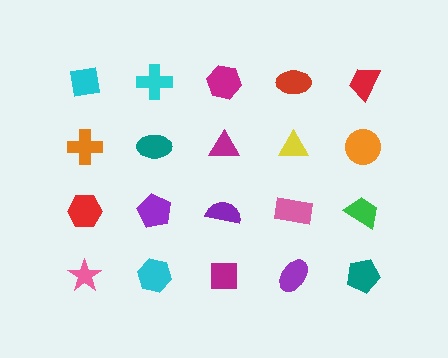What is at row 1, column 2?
A cyan cross.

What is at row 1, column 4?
A red ellipse.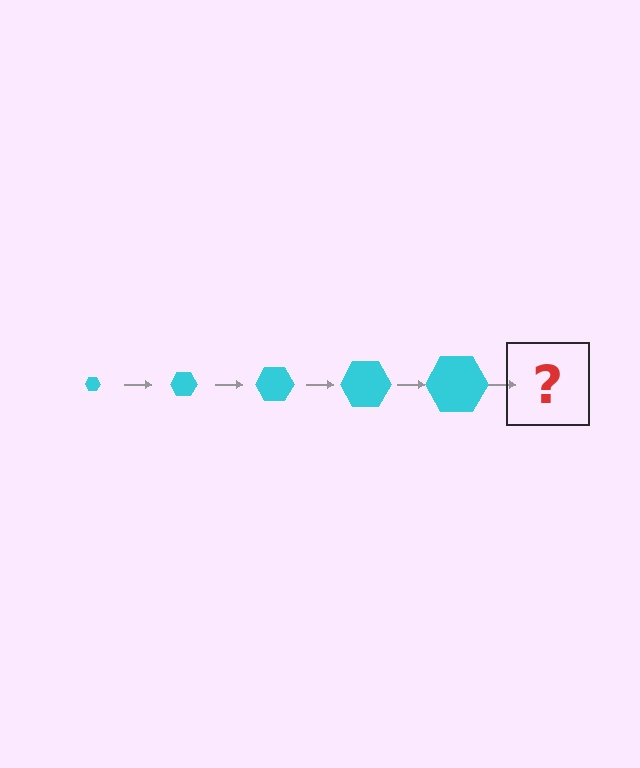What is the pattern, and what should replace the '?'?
The pattern is that the hexagon gets progressively larger each step. The '?' should be a cyan hexagon, larger than the previous one.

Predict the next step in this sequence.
The next step is a cyan hexagon, larger than the previous one.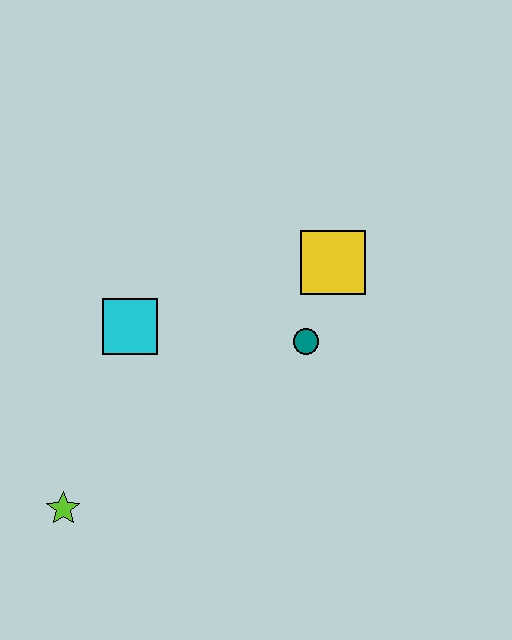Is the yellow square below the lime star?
No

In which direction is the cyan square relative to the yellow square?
The cyan square is to the left of the yellow square.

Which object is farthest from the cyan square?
The yellow square is farthest from the cyan square.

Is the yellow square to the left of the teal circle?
No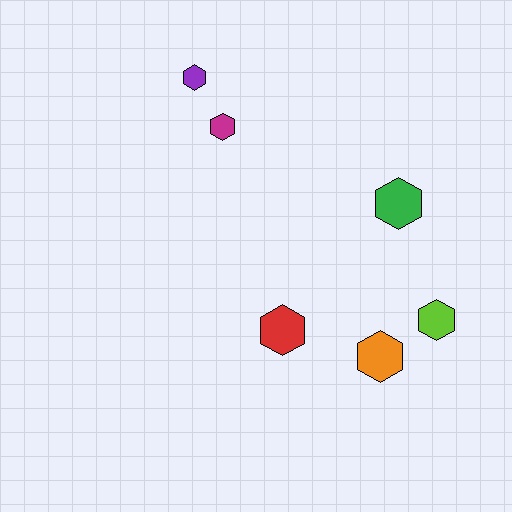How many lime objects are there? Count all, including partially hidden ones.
There is 1 lime object.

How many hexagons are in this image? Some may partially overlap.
There are 6 hexagons.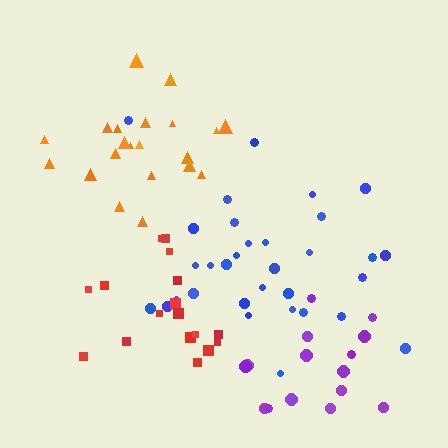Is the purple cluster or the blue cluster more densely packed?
Blue.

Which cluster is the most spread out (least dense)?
Purple.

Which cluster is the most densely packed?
Orange.